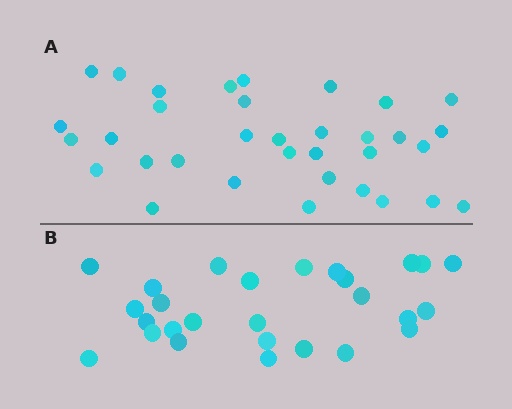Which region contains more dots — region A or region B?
Region A (the top region) has more dots.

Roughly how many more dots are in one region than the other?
Region A has roughly 8 or so more dots than region B.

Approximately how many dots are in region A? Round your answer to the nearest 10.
About 30 dots. (The exact count is 34, which rounds to 30.)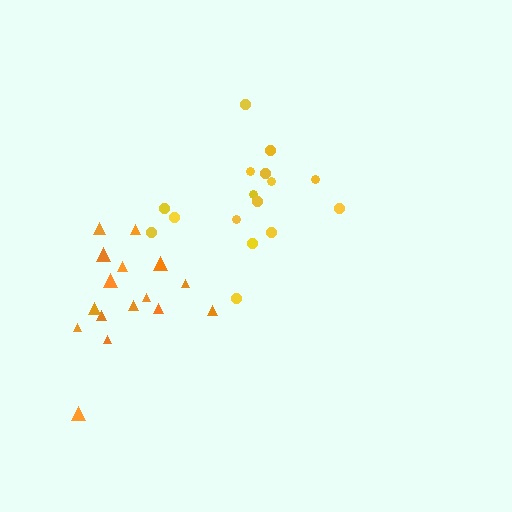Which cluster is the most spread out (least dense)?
Yellow.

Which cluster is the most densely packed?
Orange.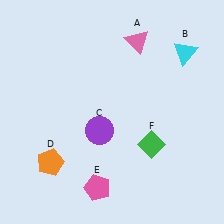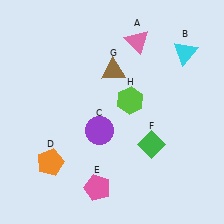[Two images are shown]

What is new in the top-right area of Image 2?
A lime hexagon (H) was added in the top-right area of Image 2.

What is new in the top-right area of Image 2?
A brown triangle (G) was added in the top-right area of Image 2.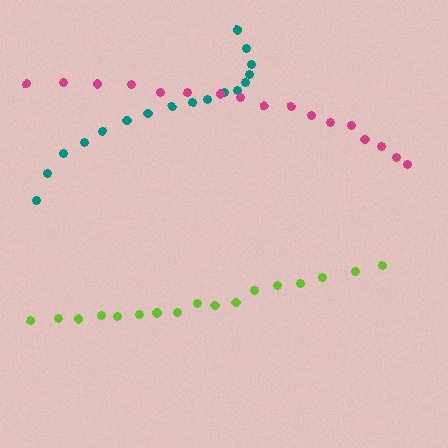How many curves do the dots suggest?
There are 3 distinct paths.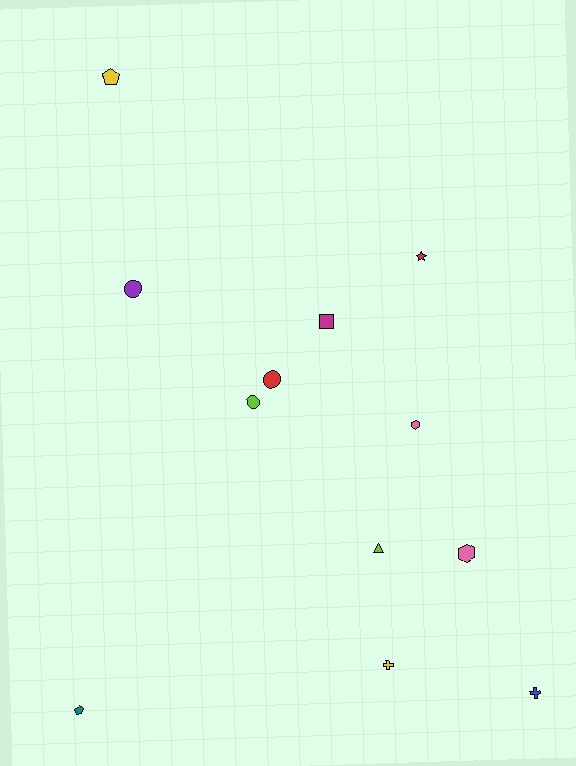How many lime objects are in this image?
There are 2 lime objects.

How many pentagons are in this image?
There are 2 pentagons.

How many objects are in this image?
There are 12 objects.